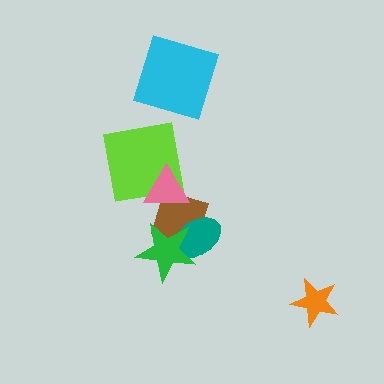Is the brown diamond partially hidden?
Yes, it is partially covered by another shape.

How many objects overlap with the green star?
2 objects overlap with the green star.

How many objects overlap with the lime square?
1 object overlaps with the lime square.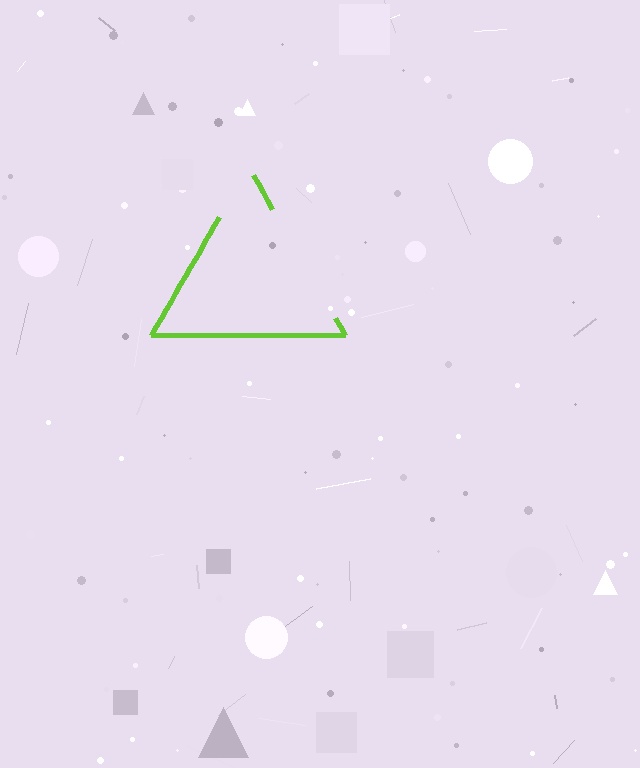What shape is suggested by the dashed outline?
The dashed outline suggests a triangle.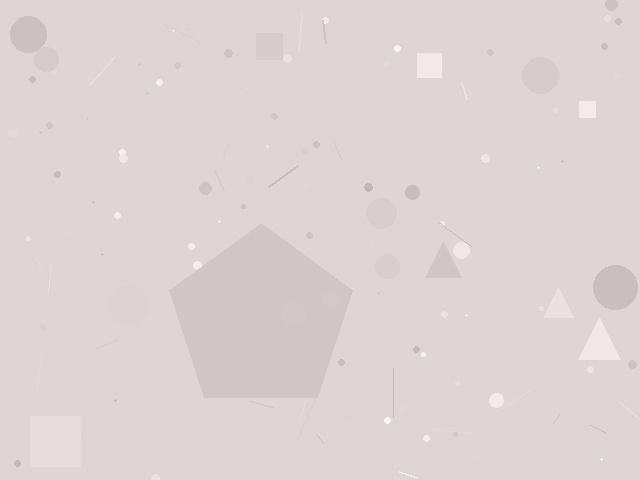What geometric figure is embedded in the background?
A pentagon is embedded in the background.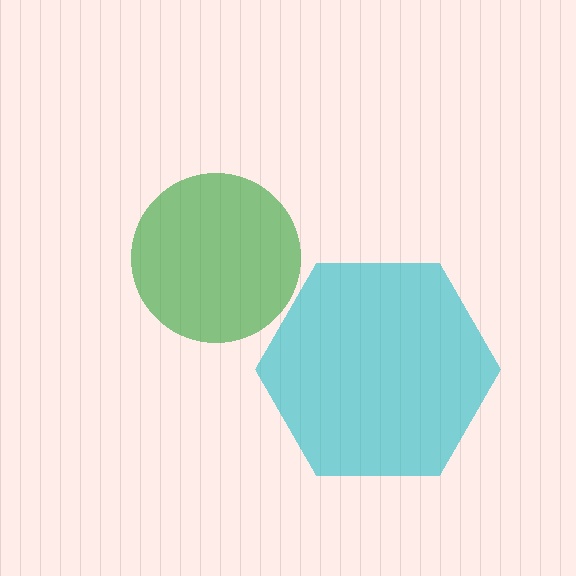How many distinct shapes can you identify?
There are 2 distinct shapes: a green circle, a cyan hexagon.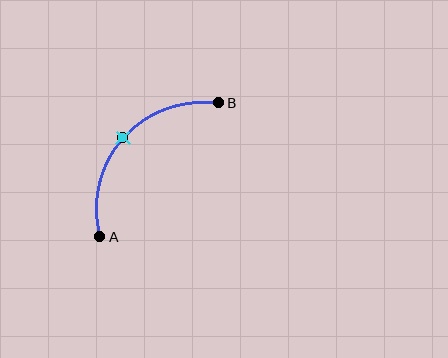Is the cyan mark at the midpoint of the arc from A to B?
Yes. The cyan mark lies on the arc at equal arc-length from both A and B — it is the arc midpoint.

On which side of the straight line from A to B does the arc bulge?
The arc bulges above and to the left of the straight line connecting A and B.